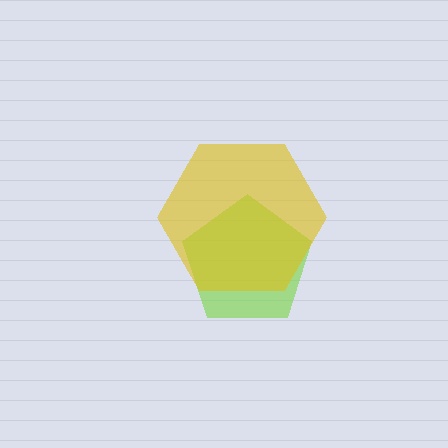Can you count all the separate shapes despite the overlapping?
Yes, there are 2 separate shapes.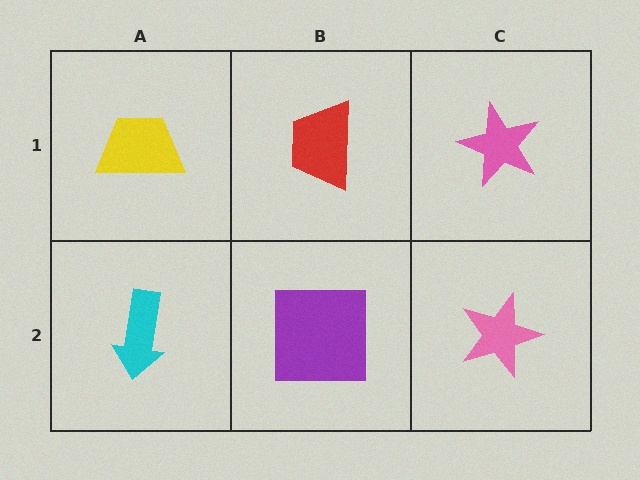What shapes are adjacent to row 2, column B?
A red trapezoid (row 1, column B), a cyan arrow (row 2, column A), a pink star (row 2, column C).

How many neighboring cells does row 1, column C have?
2.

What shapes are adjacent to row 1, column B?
A purple square (row 2, column B), a yellow trapezoid (row 1, column A), a pink star (row 1, column C).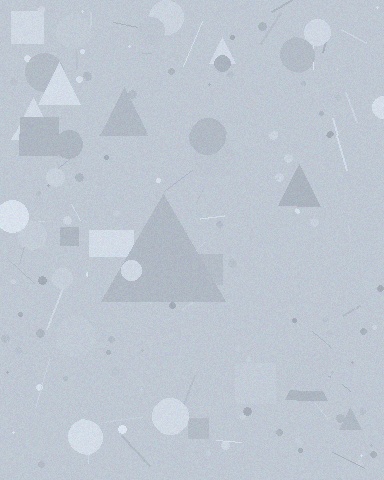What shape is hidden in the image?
A triangle is hidden in the image.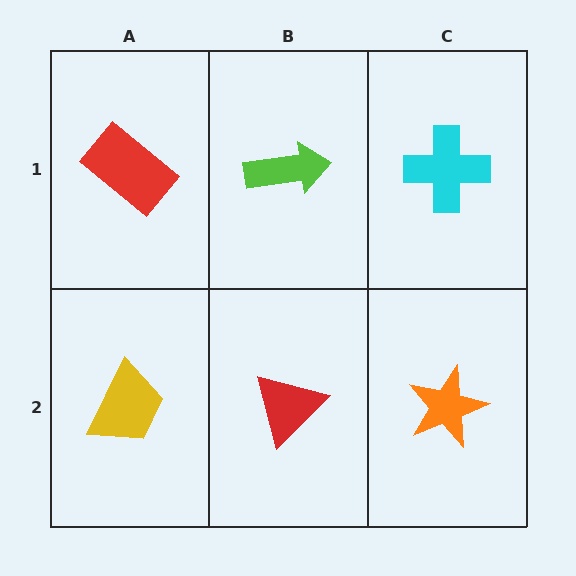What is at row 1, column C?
A cyan cross.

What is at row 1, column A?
A red rectangle.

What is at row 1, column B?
A lime arrow.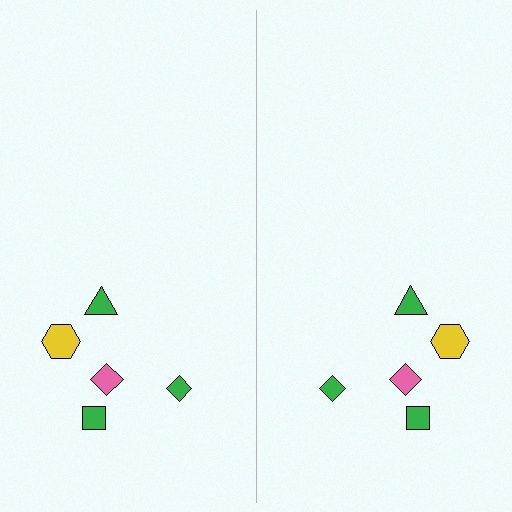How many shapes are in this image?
There are 10 shapes in this image.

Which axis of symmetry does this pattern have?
The pattern has a vertical axis of symmetry running through the center of the image.